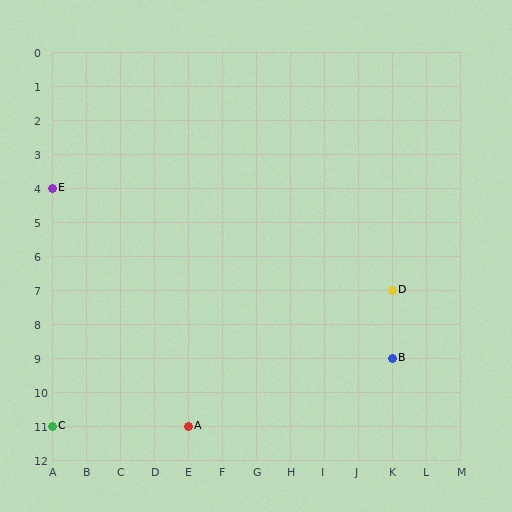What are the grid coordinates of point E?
Point E is at grid coordinates (A, 4).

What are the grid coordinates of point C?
Point C is at grid coordinates (A, 11).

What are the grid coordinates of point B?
Point B is at grid coordinates (K, 9).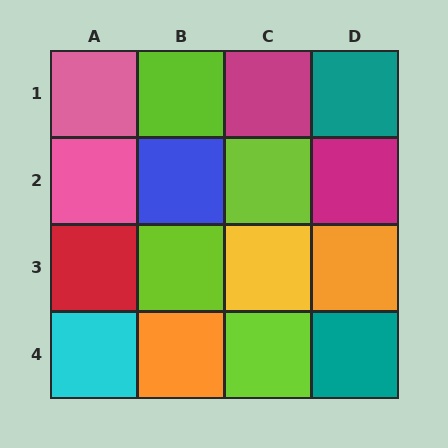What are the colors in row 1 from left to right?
Pink, lime, magenta, teal.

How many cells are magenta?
2 cells are magenta.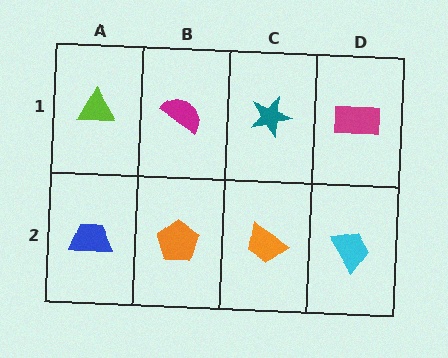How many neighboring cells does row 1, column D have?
2.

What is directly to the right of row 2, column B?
An orange trapezoid.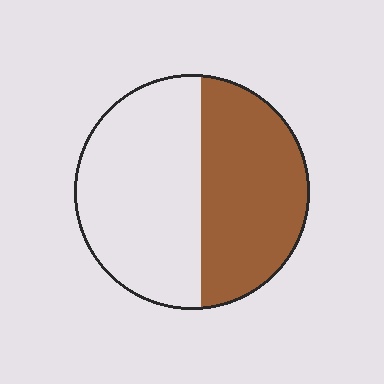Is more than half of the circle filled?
No.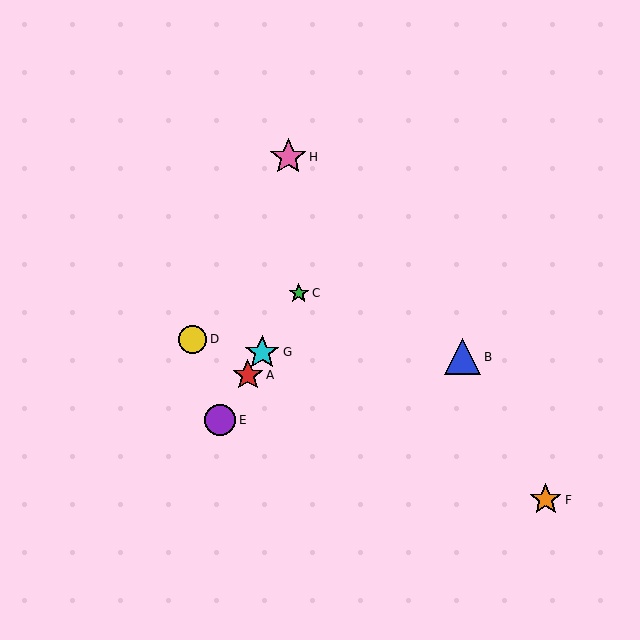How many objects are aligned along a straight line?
4 objects (A, C, E, G) are aligned along a straight line.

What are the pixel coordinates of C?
Object C is at (299, 293).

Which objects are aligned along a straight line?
Objects A, C, E, G are aligned along a straight line.